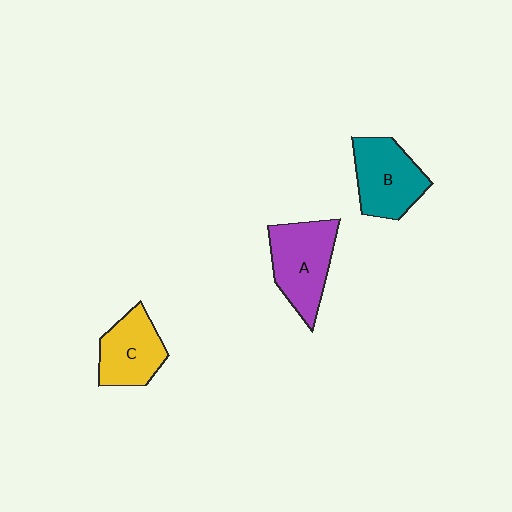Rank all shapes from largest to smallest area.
From largest to smallest: A (purple), B (teal), C (yellow).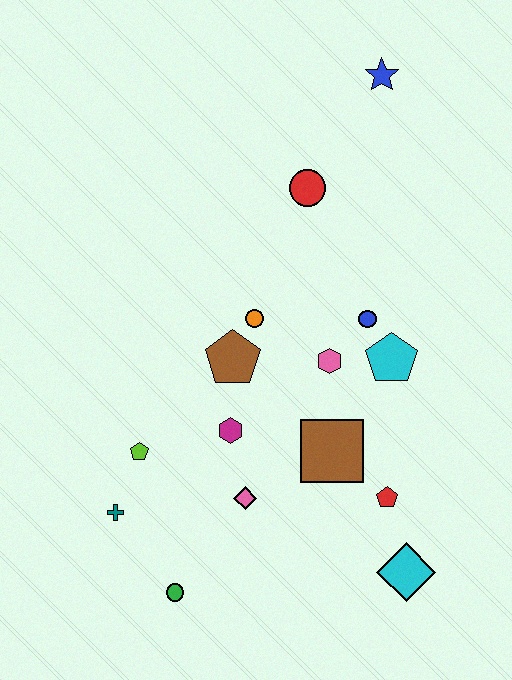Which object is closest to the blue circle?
The cyan pentagon is closest to the blue circle.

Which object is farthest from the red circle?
The green circle is farthest from the red circle.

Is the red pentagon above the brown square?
No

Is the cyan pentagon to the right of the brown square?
Yes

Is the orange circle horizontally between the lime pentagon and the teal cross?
No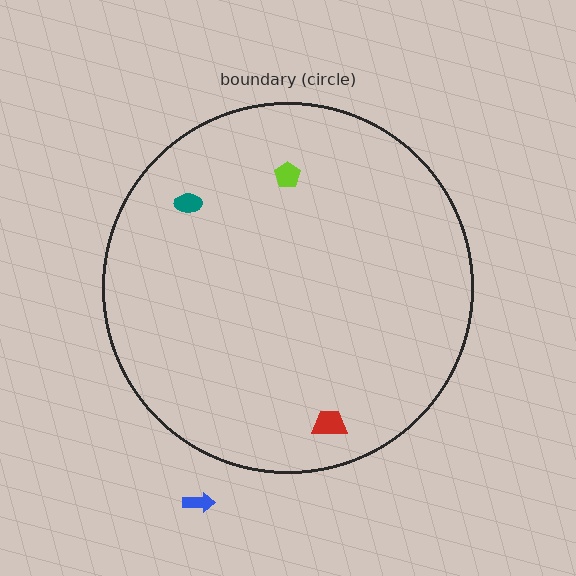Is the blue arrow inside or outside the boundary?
Outside.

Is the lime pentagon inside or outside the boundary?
Inside.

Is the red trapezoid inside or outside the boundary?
Inside.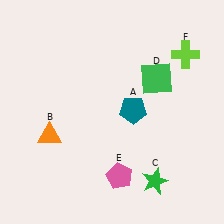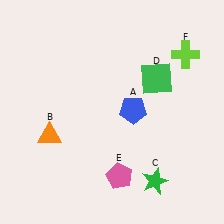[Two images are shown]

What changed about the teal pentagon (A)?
In Image 1, A is teal. In Image 2, it changed to blue.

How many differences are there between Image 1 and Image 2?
There is 1 difference between the two images.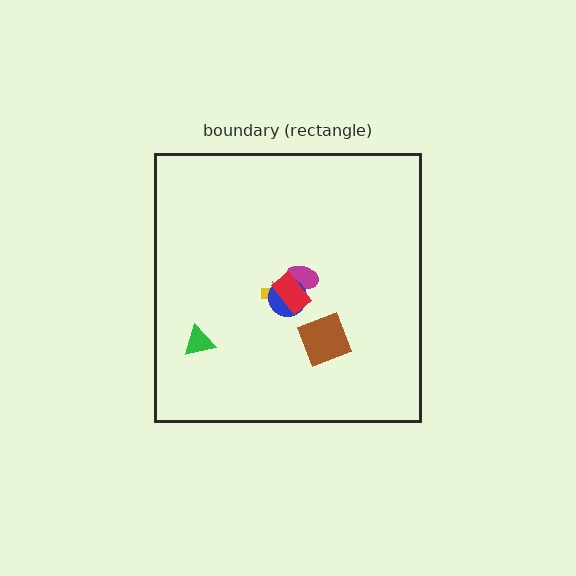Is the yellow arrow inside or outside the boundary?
Inside.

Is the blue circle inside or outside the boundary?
Inside.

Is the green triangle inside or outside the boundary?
Inside.